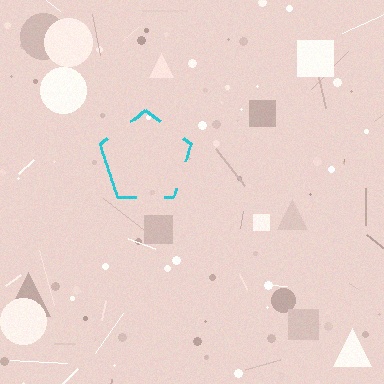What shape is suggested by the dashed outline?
The dashed outline suggests a pentagon.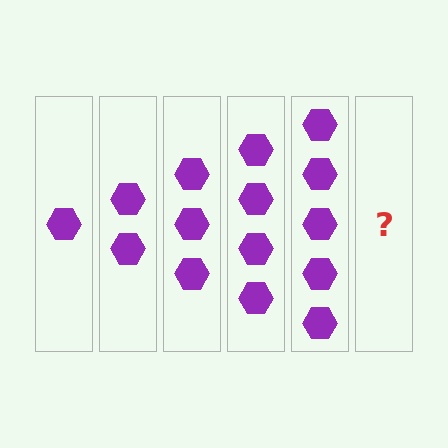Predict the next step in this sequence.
The next step is 6 hexagons.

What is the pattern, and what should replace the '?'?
The pattern is that each step adds one more hexagon. The '?' should be 6 hexagons.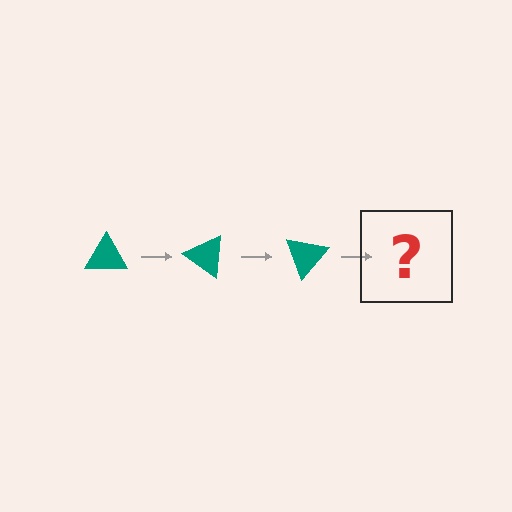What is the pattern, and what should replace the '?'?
The pattern is that the triangle rotates 35 degrees each step. The '?' should be a teal triangle rotated 105 degrees.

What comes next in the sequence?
The next element should be a teal triangle rotated 105 degrees.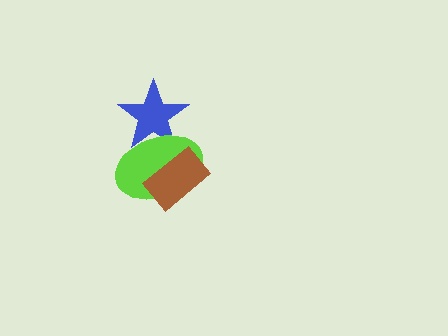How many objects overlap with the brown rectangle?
1 object overlaps with the brown rectangle.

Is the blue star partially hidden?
Yes, it is partially covered by another shape.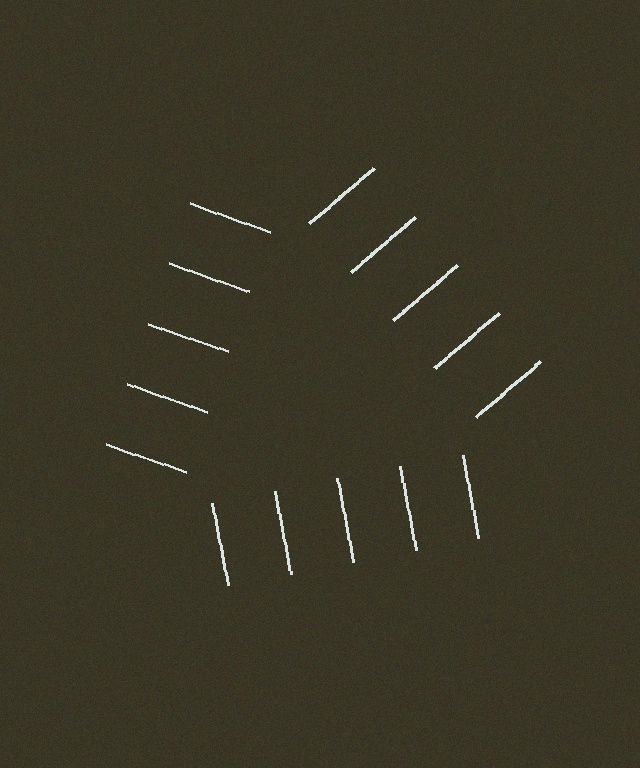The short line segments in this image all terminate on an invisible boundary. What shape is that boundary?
An illusory triangle — the line segments terminate on its edges but no continuous stroke is drawn.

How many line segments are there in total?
15 — 5 along each of the 3 edges.